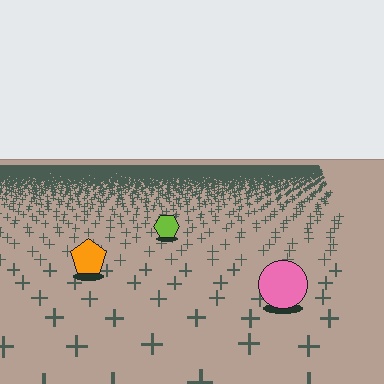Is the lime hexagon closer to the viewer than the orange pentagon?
No. The orange pentagon is closer — you can tell from the texture gradient: the ground texture is coarser near it.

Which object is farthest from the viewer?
The lime hexagon is farthest from the viewer. It appears smaller and the ground texture around it is denser.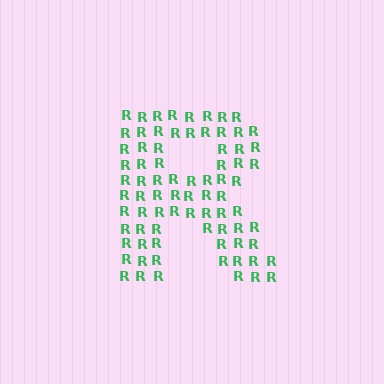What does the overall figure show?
The overall figure shows the letter R.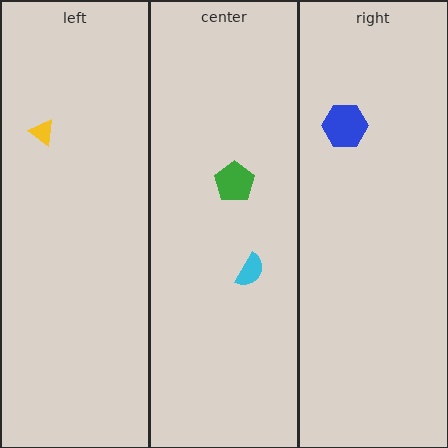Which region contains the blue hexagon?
The right region.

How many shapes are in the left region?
1.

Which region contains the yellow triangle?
The left region.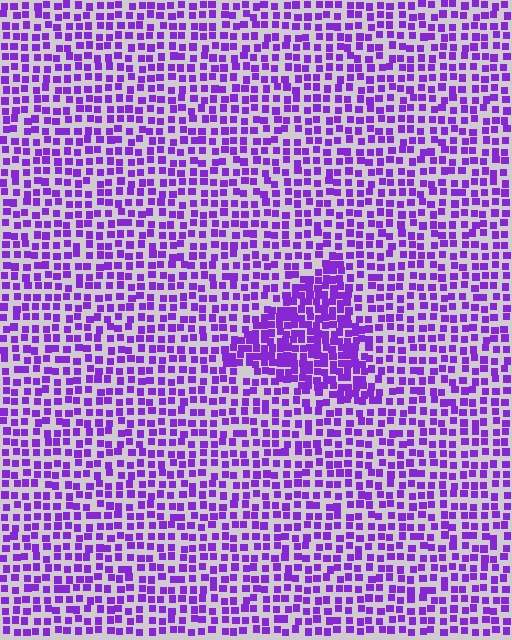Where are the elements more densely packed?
The elements are more densely packed inside the triangle boundary.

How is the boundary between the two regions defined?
The boundary is defined by a change in element density (approximately 1.9x ratio). All elements are the same color, size, and shape.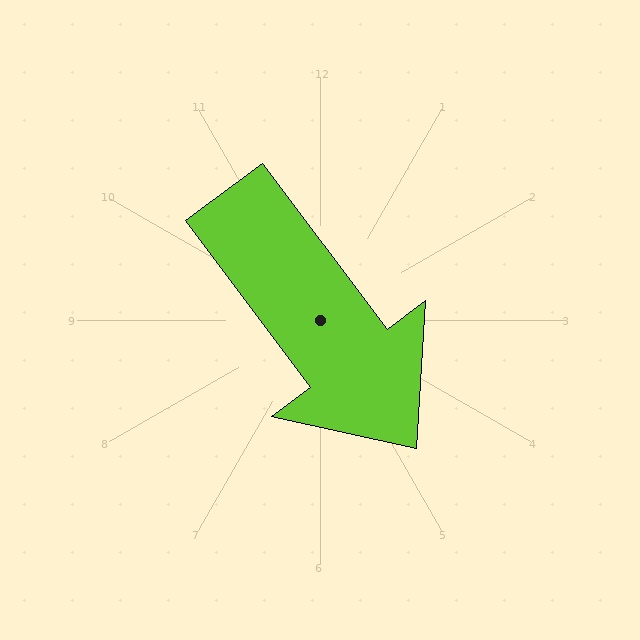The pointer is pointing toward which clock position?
Roughly 5 o'clock.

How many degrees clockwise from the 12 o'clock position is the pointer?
Approximately 143 degrees.